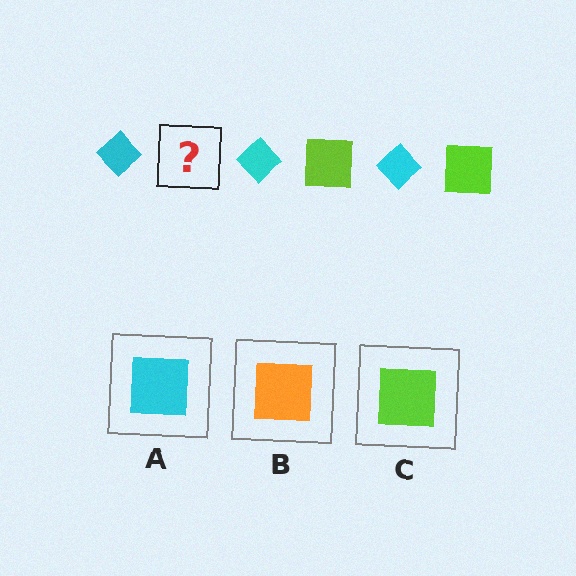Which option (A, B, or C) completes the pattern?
C.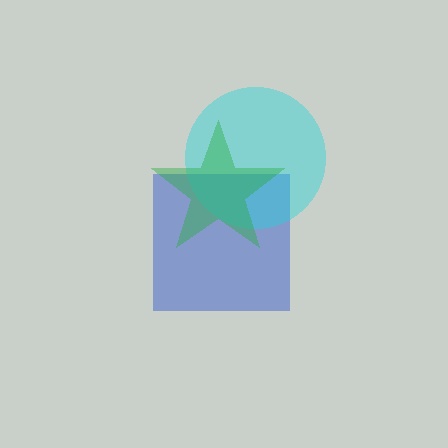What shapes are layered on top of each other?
The layered shapes are: a blue square, a cyan circle, a green star.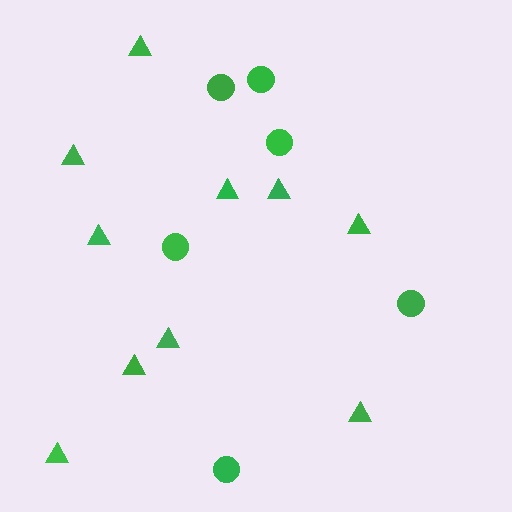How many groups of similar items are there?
There are 2 groups: one group of triangles (10) and one group of circles (6).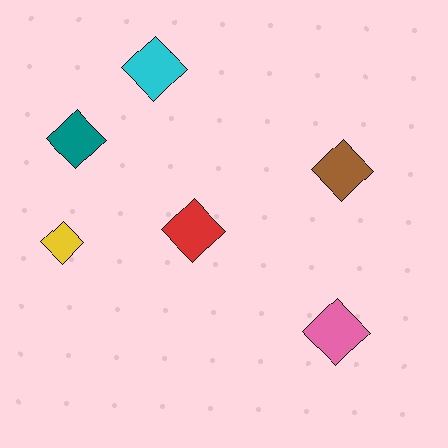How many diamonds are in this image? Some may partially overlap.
There are 6 diamonds.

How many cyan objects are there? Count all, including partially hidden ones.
There is 1 cyan object.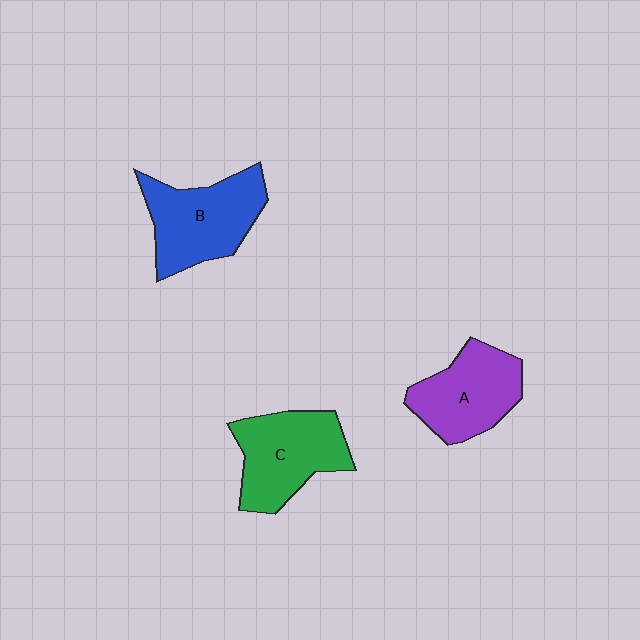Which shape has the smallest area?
Shape A (purple).